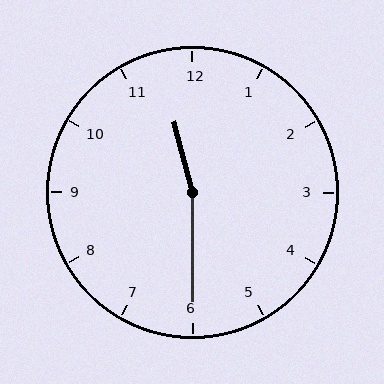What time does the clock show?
11:30.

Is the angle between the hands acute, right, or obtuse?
It is obtuse.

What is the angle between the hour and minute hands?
Approximately 165 degrees.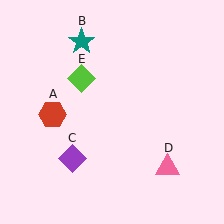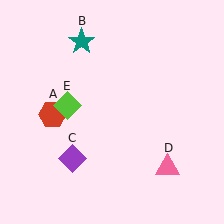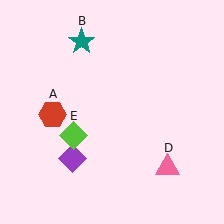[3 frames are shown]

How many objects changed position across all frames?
1 object changed position: lime diamond (object E).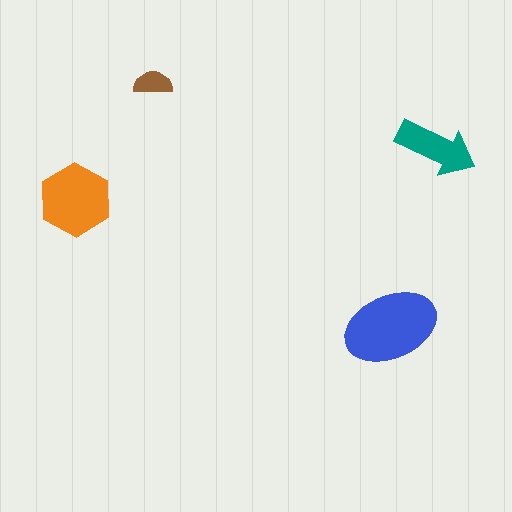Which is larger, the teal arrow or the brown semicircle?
The teal arrow.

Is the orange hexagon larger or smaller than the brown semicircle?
Larger.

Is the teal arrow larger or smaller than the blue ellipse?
Smaller.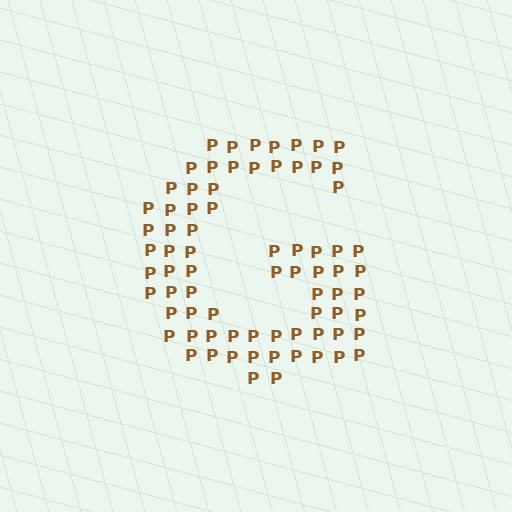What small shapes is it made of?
It is made of small letter P's.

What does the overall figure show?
The overall figure shows the letter G.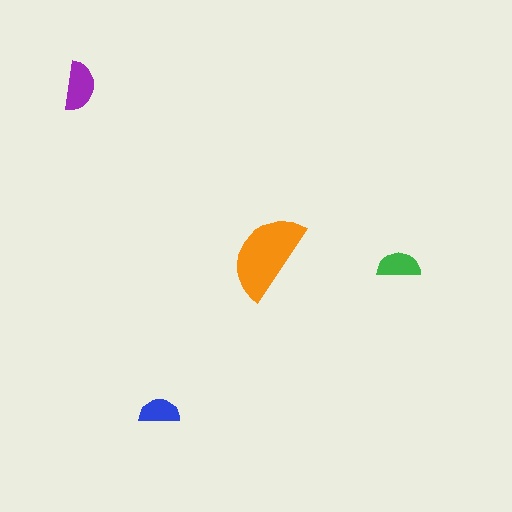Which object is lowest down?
The blue semicircle is bottommost.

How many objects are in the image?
There are 4 objects in the image.